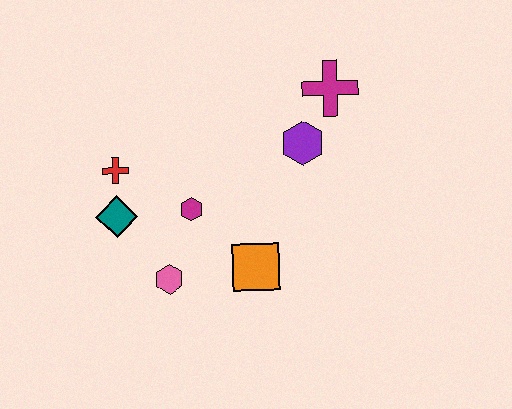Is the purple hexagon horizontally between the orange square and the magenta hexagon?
No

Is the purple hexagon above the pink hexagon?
Yes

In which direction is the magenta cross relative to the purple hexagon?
The magenta cross is above the purple hexagon.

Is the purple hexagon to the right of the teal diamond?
Yes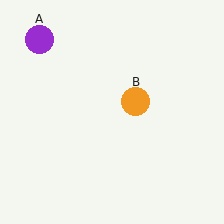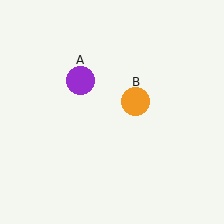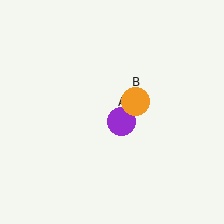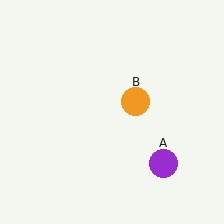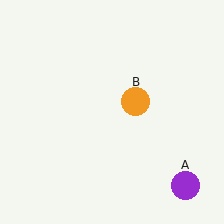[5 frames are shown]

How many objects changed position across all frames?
1 object changed position: purple circle (object A).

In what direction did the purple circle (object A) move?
The purple circle (object A) moved down and to the right.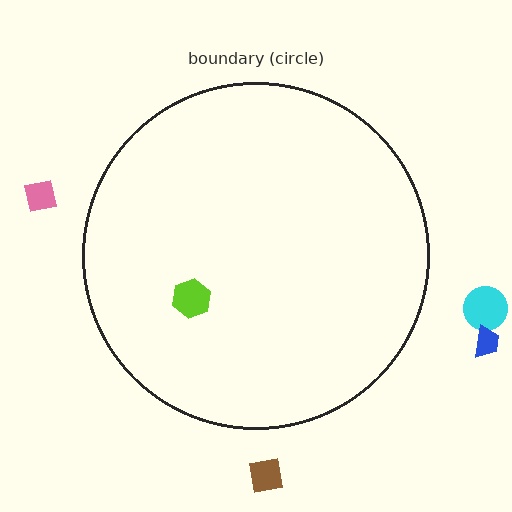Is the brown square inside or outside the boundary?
Outside.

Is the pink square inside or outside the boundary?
Outside.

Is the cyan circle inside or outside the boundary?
Outside.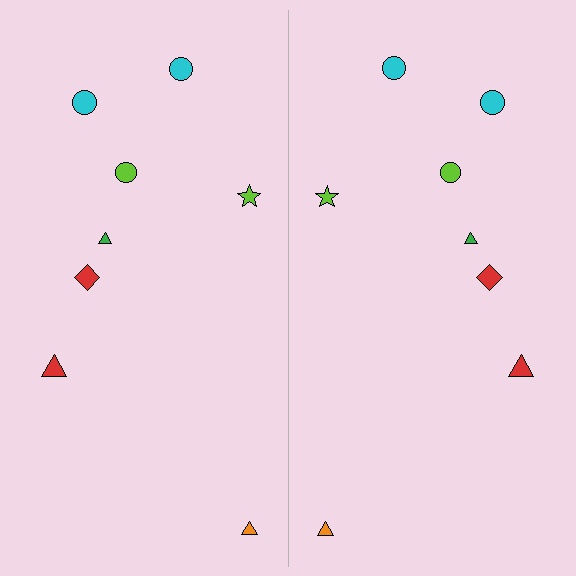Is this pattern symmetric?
Yes, this pattern has bilateral (reflection) symmetry.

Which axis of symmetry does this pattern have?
The pattern has a vertical axis of symmetry running through the center of the image.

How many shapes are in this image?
There are 16 shapes in this image.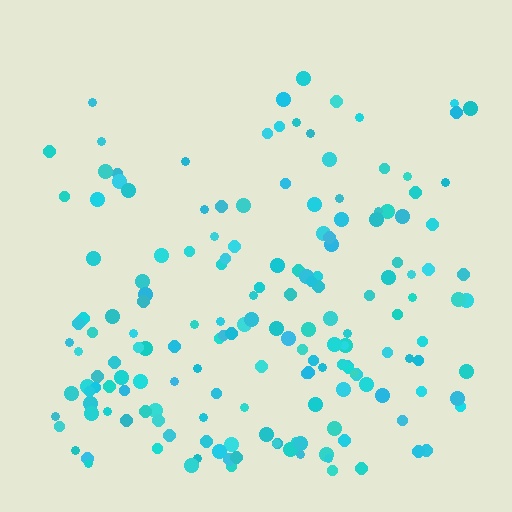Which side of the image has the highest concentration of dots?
The bottom.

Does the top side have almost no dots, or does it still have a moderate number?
Still a moderate number, just noticeably fewer than the bottom.